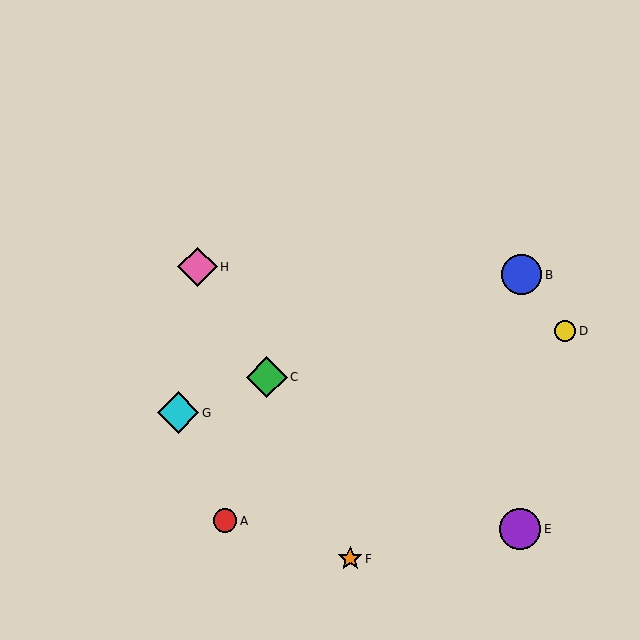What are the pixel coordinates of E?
Object E is at (520, 529).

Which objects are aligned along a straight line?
Objects B, C, G are aligned along a straight line.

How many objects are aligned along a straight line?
3 objects (B, C, G) are aligned along a straight line.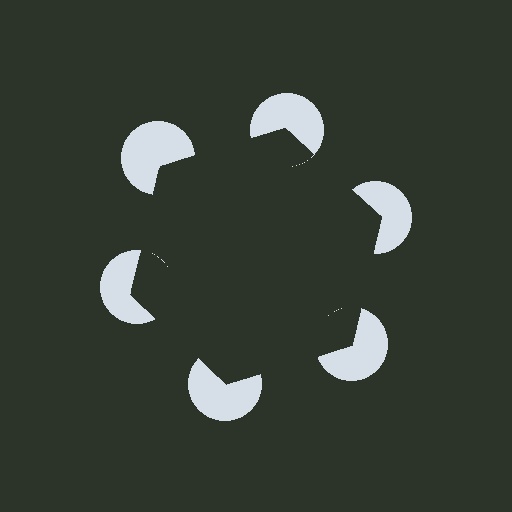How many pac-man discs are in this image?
There are 6 — one at each vertex of the illusory hexagon.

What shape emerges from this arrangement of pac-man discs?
An illusory hexagon — its edges are inferred from the aligned wedge cuts in the pac-man discs, not physically drawn.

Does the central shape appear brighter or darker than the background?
It typically appears slightly darker than the background, even though no actual brightness change is drawn.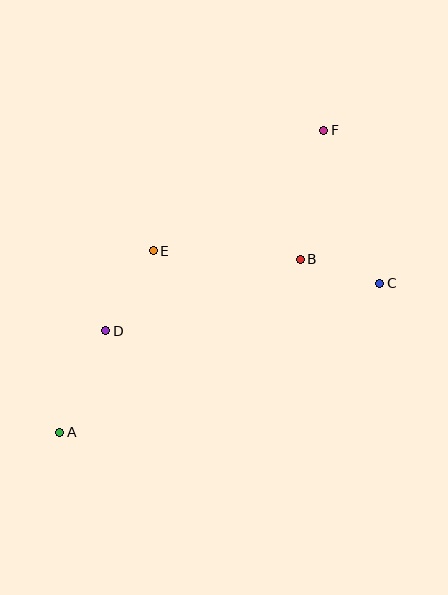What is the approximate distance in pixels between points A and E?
The distance between A and E is approximately 204 pixels.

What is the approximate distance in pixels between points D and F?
The distance between D and F is approximately 296 pixels.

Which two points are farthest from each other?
Points A and F are farthest from each other.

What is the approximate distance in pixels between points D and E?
The distance between D and E is approximately 93 pixels.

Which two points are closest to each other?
Points B and C are closest to each other.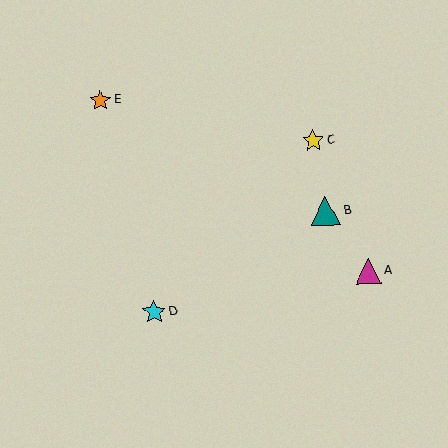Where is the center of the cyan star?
The center of the cyan star is at (154, 312).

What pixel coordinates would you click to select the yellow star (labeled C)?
Click at (313, 140) to select the yellow star C.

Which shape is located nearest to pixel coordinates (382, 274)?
The magenta triangle (labeled A) at (368, 271) is nearest to that location.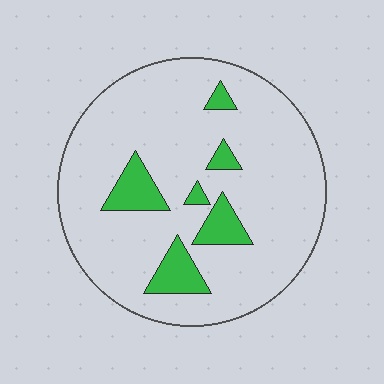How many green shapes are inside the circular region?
6.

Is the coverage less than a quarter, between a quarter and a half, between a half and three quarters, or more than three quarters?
Less than a quarter.